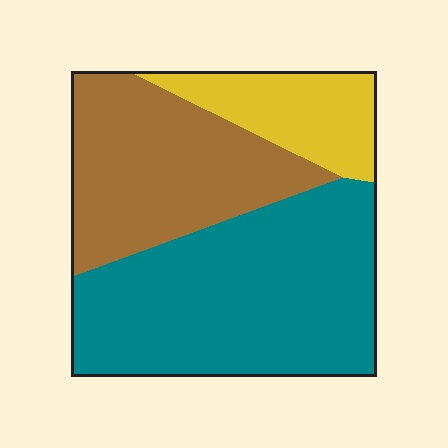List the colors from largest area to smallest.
From largest to smallest: teal, brown, yellow.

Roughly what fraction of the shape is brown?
Brown takes up about one third (1/3) of the shape.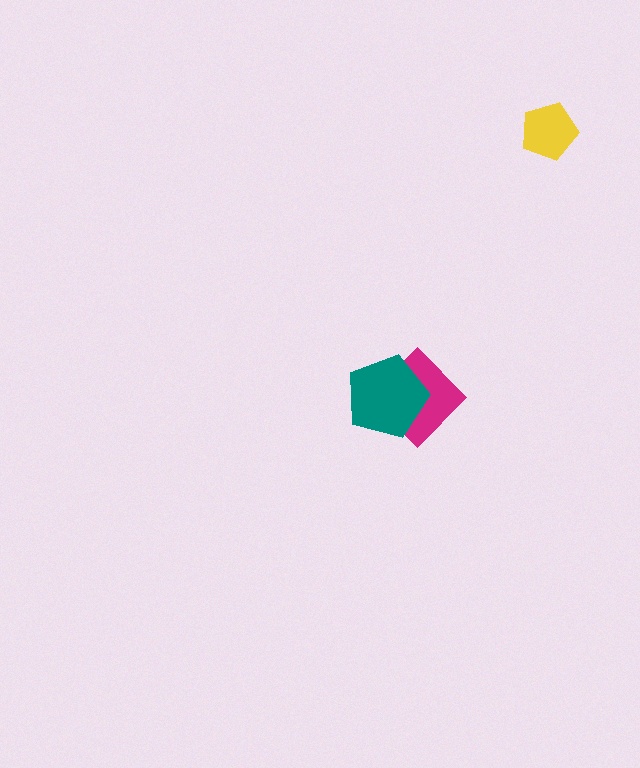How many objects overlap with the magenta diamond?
1 object overlaps with the magenta diamond.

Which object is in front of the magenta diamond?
The teal pentagon is in front of the magenta diamond.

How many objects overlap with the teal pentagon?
1 object overlaps with the teal pentagon.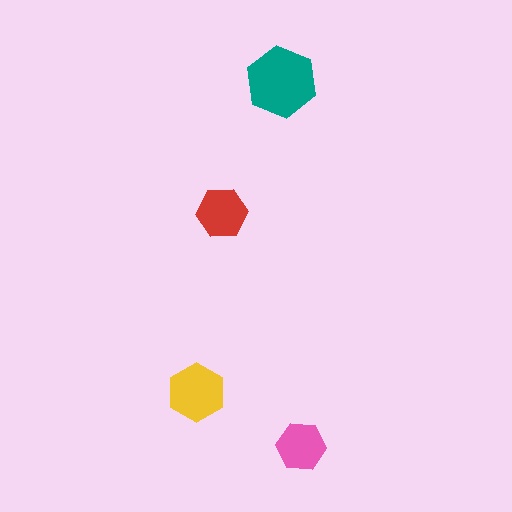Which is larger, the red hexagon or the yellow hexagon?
The yellow one.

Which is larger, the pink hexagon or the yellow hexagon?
The yellow one.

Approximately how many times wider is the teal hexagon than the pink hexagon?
About 1.5 times wider.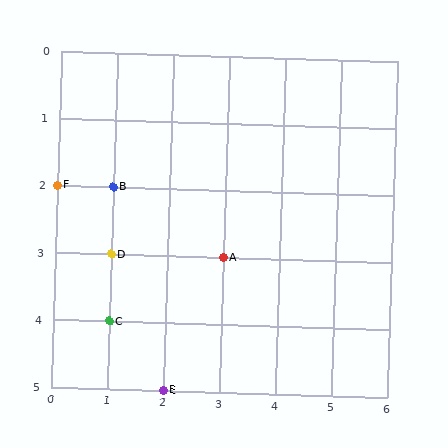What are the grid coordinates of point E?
Point E is at grid coordinates (2, 5).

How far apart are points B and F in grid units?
Points B and F are 1 column apart.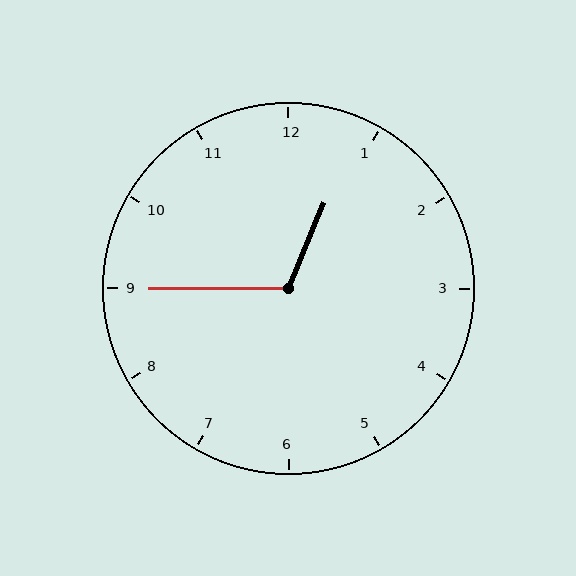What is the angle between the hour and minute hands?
Approximately 112 degrees.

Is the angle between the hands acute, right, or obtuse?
It is obtuse.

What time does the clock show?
12:45.